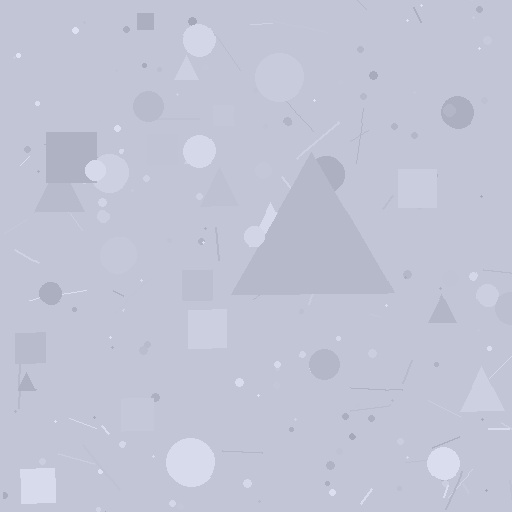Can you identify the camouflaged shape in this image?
The camouflaged shape is a triangle.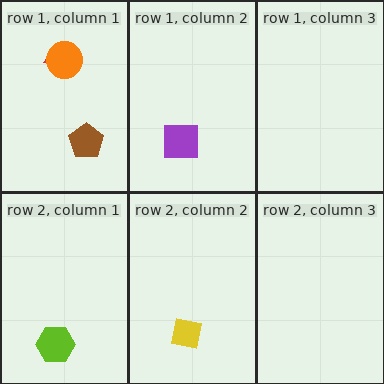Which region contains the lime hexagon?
The row 2, column 1 region.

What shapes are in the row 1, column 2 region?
The purple square.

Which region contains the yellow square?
The row 2, column 2 region.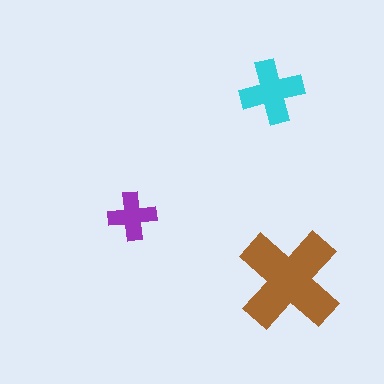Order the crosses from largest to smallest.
the brown one, the cyan one, the purple one.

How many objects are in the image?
There are 3 objects in the image.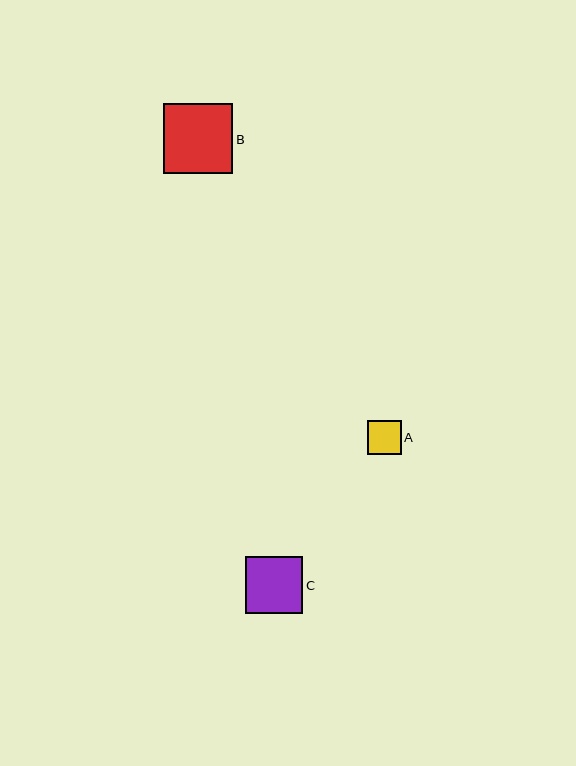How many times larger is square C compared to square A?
Square C is approximately 1.7 times the size of square A.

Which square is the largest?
Square B is the largest with a size of approximately 69 pixels.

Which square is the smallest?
Square A is the smallest with a size of approximately 34 pixels.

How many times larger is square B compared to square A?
Square B is approximately 2.0 times the size of square A.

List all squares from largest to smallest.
From largest to smallest: B, C, A.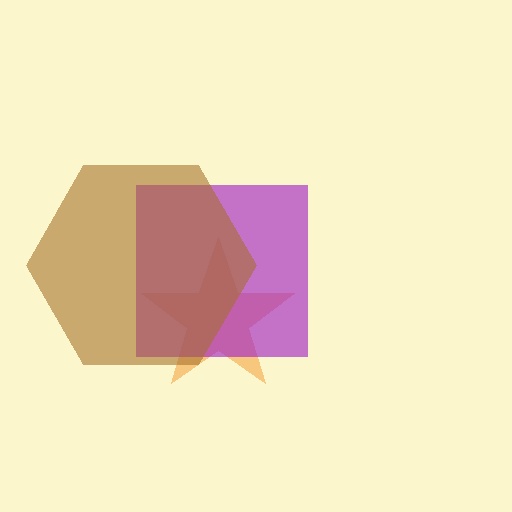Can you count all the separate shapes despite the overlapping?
Yes, there are 3 separate shapes.